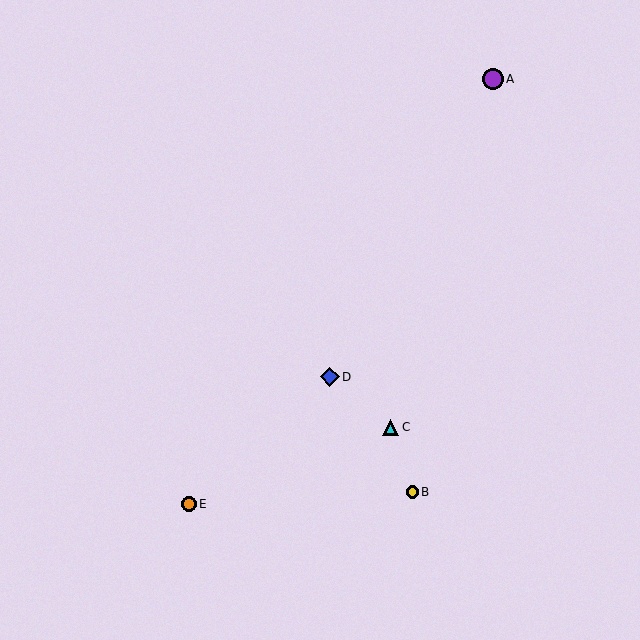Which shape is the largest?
The purple circle (labeled A) is the largest.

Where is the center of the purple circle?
The center of the purple circle is at (493, 79).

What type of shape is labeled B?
Shape B is a yellow circle.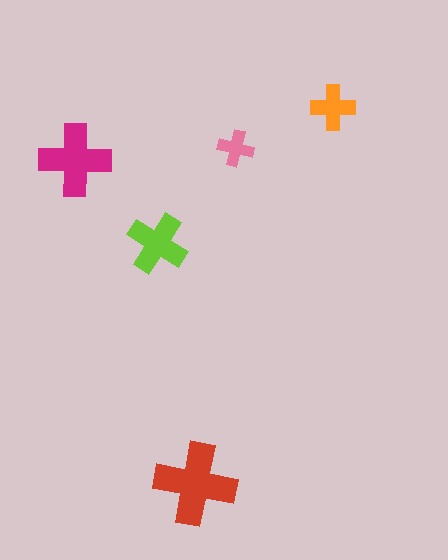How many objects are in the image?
There are 5 objects in the image.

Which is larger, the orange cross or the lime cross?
The lime one.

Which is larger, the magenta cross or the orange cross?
The magenta one.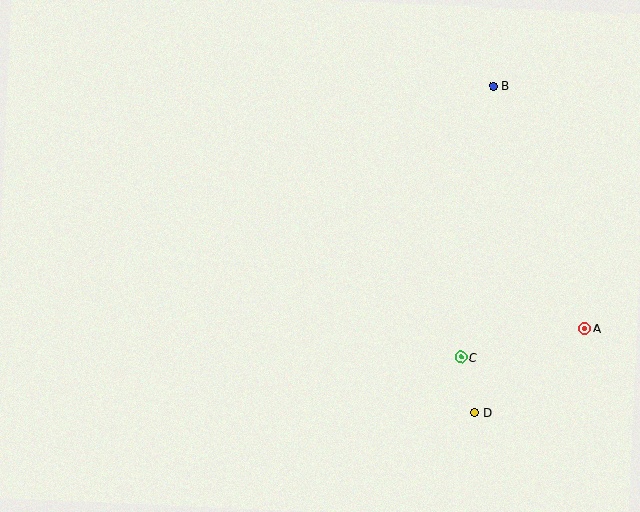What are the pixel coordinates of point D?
Point D is at (475, 413).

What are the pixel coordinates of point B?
Point B is at (493, 86).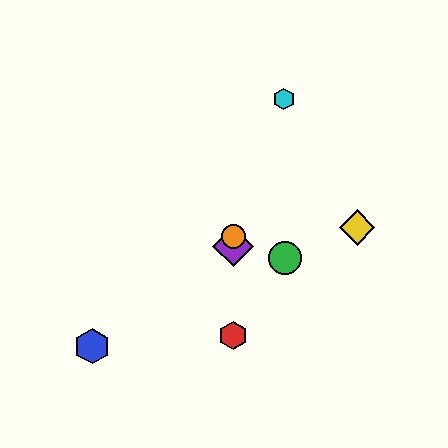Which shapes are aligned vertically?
The red hexagon, the purple diamond, the orange circle are aligned vertically.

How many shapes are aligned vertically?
3 shapes (the red hexagon, the purple diamond, the orange circle) are aligned vertically.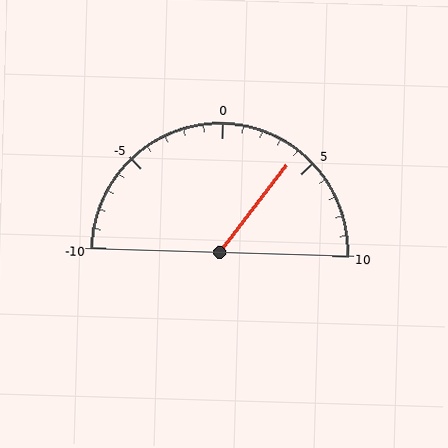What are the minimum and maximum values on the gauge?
The gauge ranges from -10 to 10.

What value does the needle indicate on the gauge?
The needle indicates approximately 4.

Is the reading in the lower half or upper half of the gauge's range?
The reading is in the upper half of the range (-10 to 10).